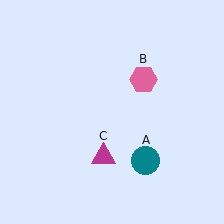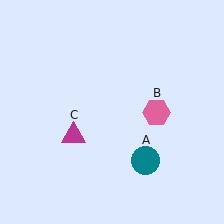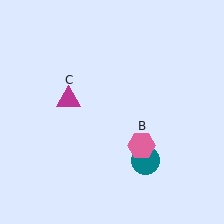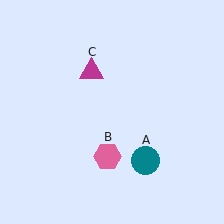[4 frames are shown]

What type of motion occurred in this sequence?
The pink hexagon (object B), magenta triangle (object C) rotated clockwise around the center of the scene.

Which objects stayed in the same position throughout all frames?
Teal circle (object A) remained stationary.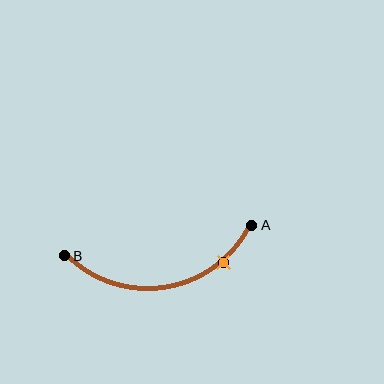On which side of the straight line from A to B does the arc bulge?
The arc bulges below the straight line connecting A and B.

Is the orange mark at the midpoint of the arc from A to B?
No. The orange mark lies on the arc but is closer to endpoint A. The arc midpoint would be at the point on the curve equidistant along the arc from both A and B.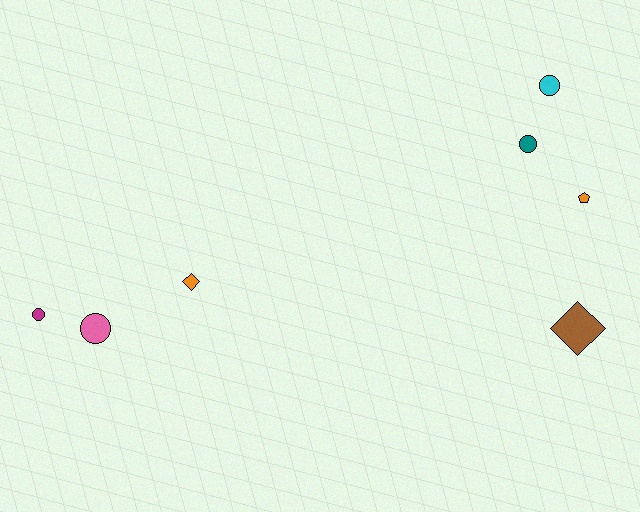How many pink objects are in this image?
There is 1 pink object.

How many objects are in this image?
There are 7 objects.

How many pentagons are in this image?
There is 1 pentagon.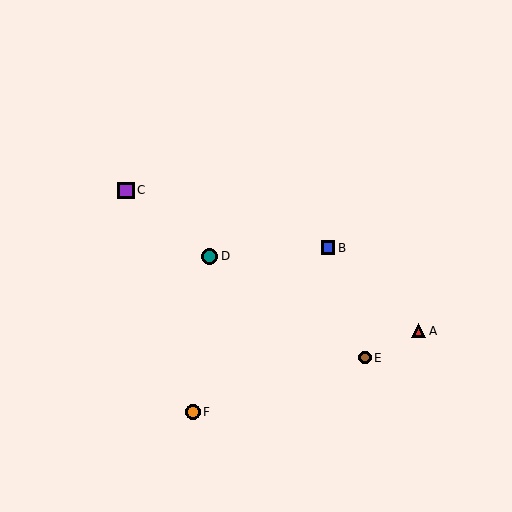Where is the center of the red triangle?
The center of the red triangle is at (419, 331).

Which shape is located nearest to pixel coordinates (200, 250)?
The teal circle (labeled D) at (210, 256) is nearest to that location.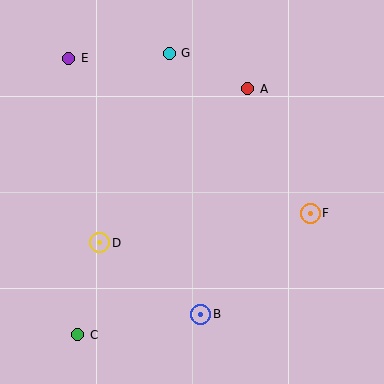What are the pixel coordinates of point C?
Point C is at (78, 335).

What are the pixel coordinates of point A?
Point A is at (248, 89).